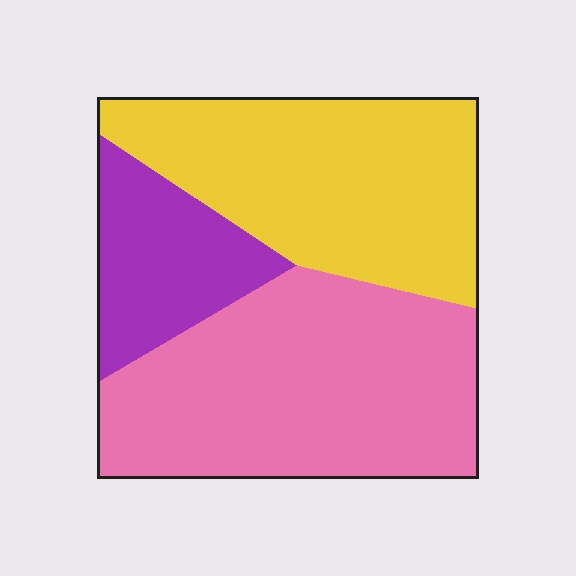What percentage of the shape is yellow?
Yellow takes up about three eighths (3/8) of the shape.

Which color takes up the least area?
Purple, at roughly 15%.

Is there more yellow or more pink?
Pink.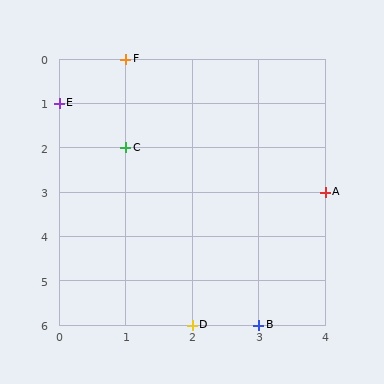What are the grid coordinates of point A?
Point A is at grid coordinates (4, 3).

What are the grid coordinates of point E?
Point E is at grid coordinates (0, 1).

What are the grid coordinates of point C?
Point C is at grid coordinates (1, 2).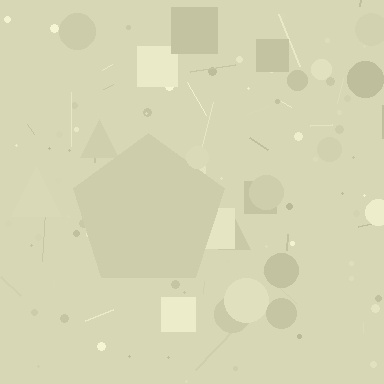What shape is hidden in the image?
A pentagon is hidden in the image.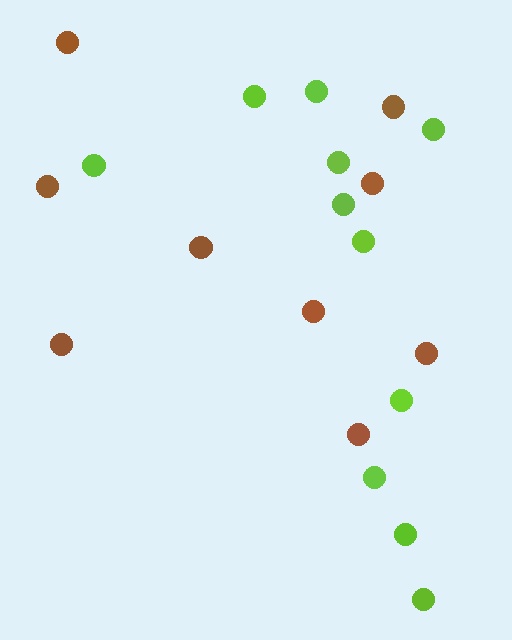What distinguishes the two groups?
There are 2 groups: one group of brown circles (9) and one group of lime circles (11).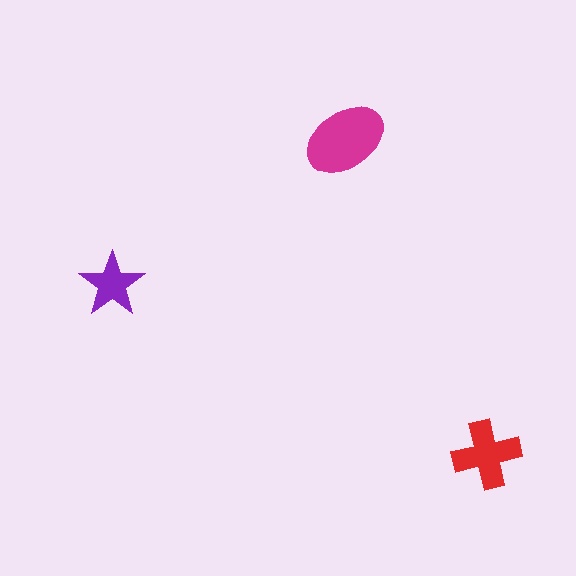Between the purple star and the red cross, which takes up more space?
The red cross.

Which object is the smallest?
The purple star.